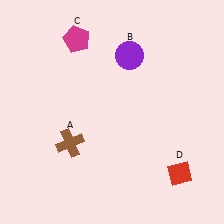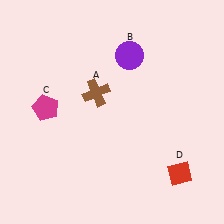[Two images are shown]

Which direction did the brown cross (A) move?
The brown cross (A) moved up.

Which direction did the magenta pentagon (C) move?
The magenta pentagon (C) moved down.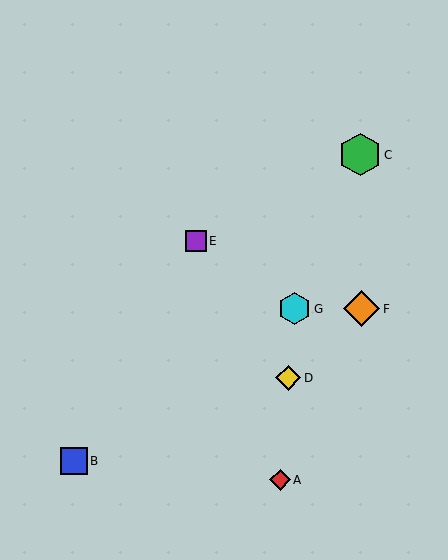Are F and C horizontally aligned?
No, F is at y≈309 and C is at y≈155.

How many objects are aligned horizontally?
2 objects (F, G) are aligned horizontally.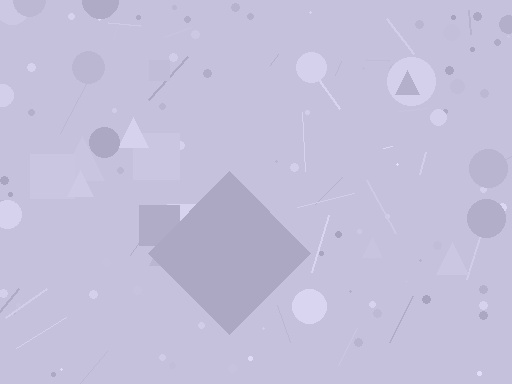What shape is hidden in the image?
A diamond is hidden in the image.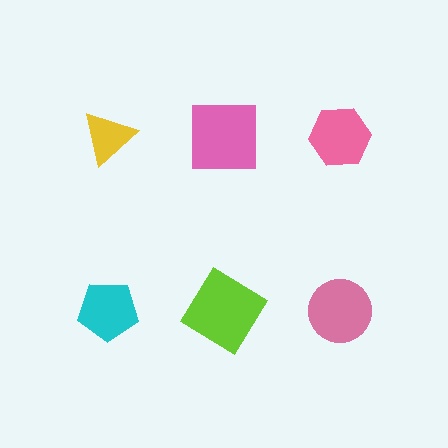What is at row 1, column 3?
A pink hexagon.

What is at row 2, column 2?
A lime diamond.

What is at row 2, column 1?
A cyan pentagon.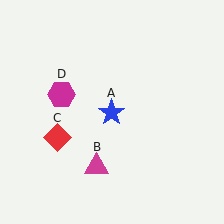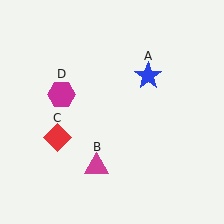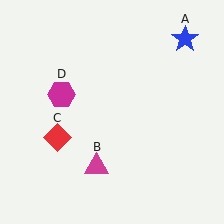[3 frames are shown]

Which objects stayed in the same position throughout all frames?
Magenta triangle (object B) and red diamond (object C) and magenta hexagon (object D) remained stationary.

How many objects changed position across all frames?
1 object changed position: blue star (object A).